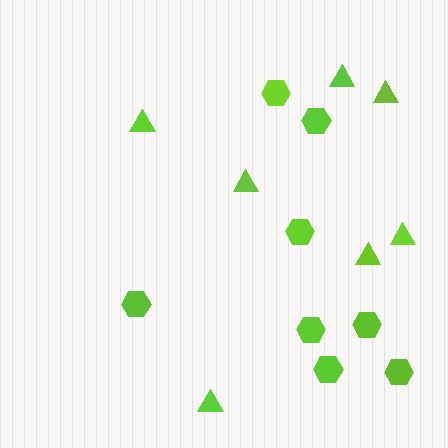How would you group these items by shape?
There are 2 groups: one group of hexagons (8) and one group of triangles (7).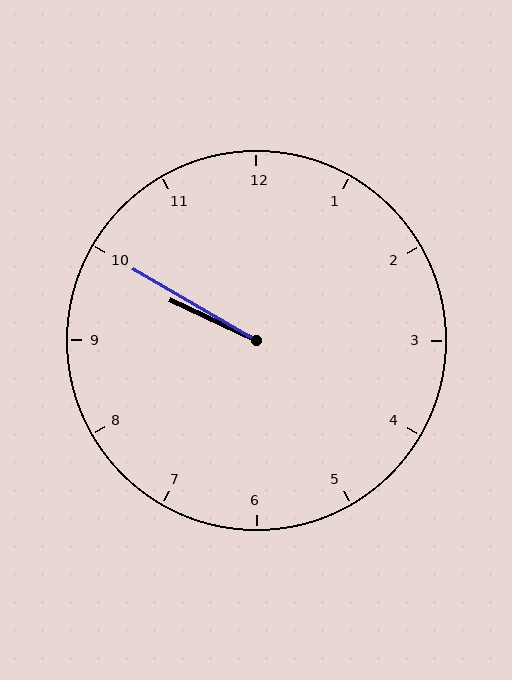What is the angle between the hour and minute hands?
Approximately 5 degrees.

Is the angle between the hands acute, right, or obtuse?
It is acute.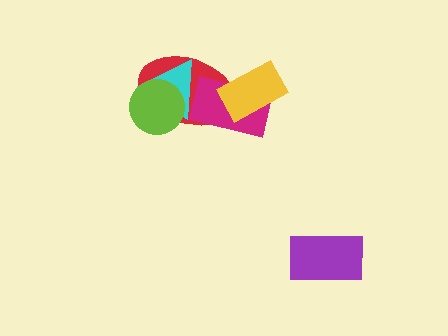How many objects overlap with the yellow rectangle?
2 objects overlap with the yellow rectangle.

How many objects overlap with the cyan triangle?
3 objects overlap with the cyan triangle.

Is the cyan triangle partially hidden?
Yes, it is partially covered by another shape.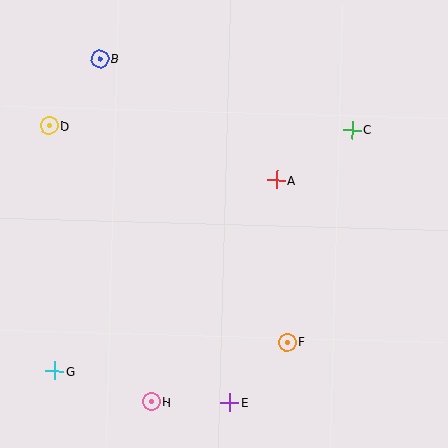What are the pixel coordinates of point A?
Point A is at (276, 180).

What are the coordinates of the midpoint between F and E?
The midpoint between F and E is at (258, 372).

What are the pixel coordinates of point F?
Point F is at (287, 342).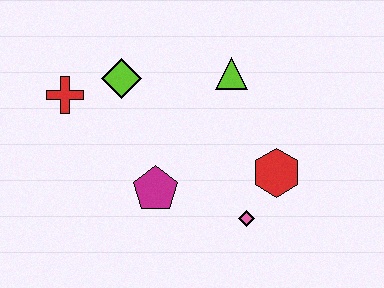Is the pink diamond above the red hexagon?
No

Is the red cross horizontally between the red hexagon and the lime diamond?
No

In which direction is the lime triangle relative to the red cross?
The lime triangle is to the right of the red cross.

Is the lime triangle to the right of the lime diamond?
Yes